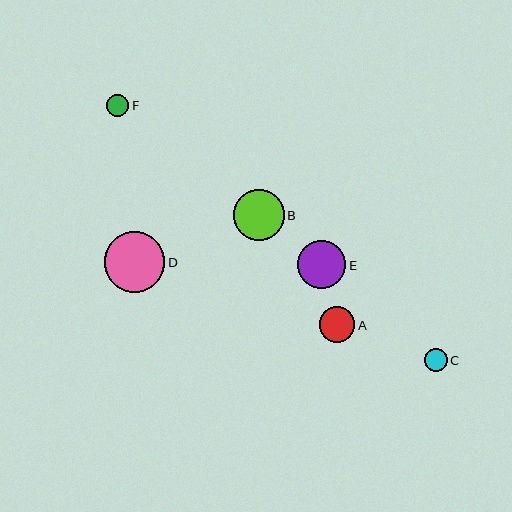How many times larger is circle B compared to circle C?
Circle B is approximately 2.2 times the size of circle C.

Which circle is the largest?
Circle D is the largest with a size of approximately 60 pixels.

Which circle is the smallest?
Circle F is the smallest with a size of approximately 22 pixels.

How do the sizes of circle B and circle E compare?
Circle B and circle E are approximately the same size.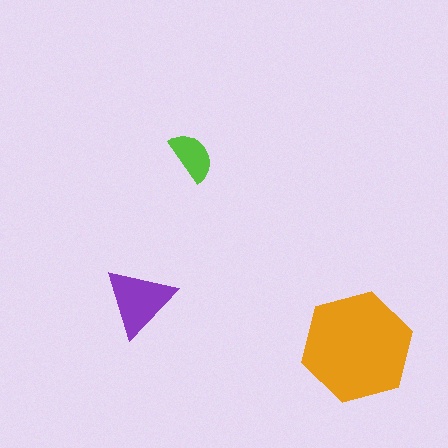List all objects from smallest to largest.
The lime semicircle, the purple triangle, the orange hexagon.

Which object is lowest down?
The orange hexagon is bottommost.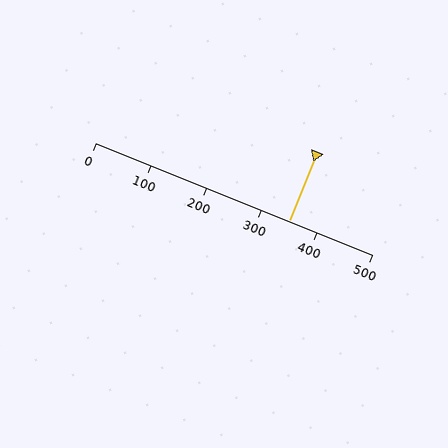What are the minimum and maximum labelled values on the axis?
The axis runs from 0 to 500.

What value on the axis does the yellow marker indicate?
The marker indicates approximately 350.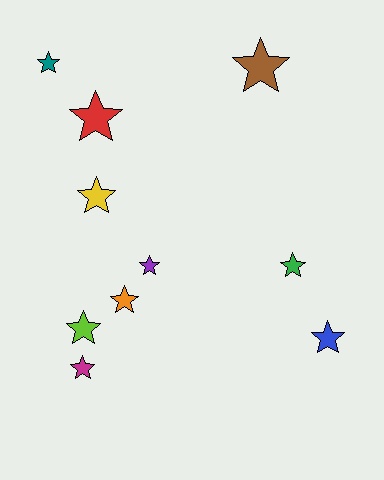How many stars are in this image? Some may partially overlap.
There are 10 stars.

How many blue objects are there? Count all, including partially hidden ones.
There is 1 blue object.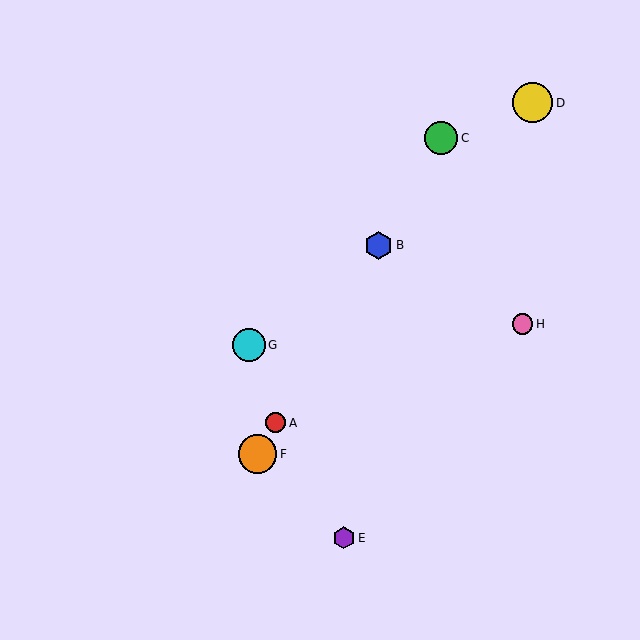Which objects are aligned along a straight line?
Objects A, B, C, F are aligned along a straight line.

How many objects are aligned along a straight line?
4 objects (A, B, C, F) are aligned along a straight line.